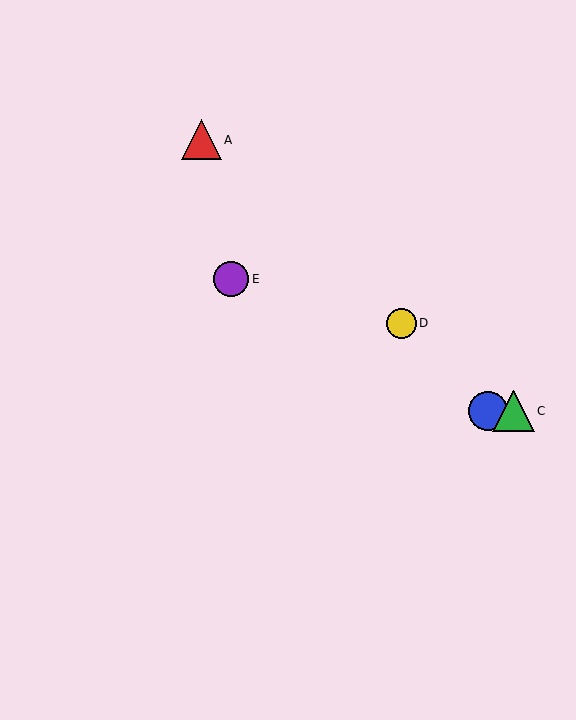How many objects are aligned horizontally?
2 objects (B, C) are aligned horizontally.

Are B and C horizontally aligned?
Yes, both are at y≈411.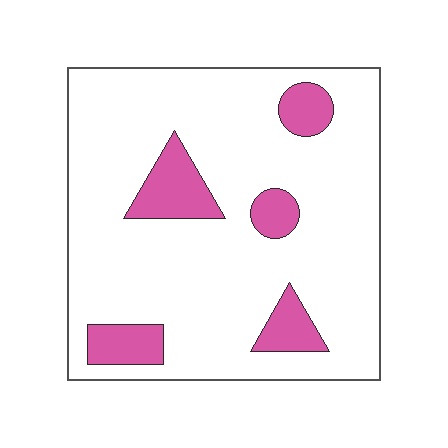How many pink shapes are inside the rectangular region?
5.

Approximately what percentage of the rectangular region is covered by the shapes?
Approximately 15%.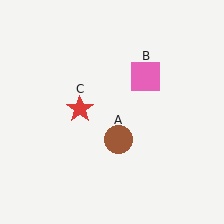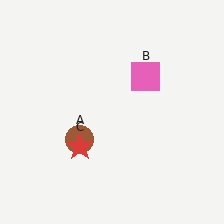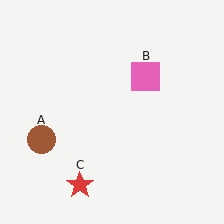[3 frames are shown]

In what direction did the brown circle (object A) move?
The brown circle (object A) moved left.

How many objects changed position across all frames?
2 objects changed position: brown circle (object A), red star (object C).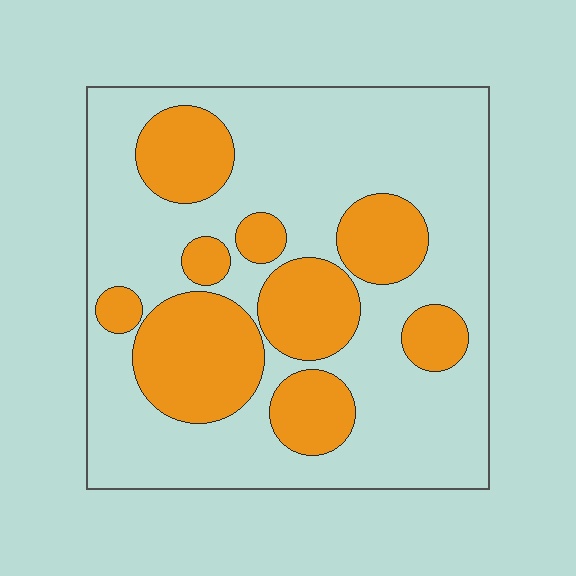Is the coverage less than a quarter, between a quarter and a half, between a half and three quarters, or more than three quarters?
Between a quarter and a half.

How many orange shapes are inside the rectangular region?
9.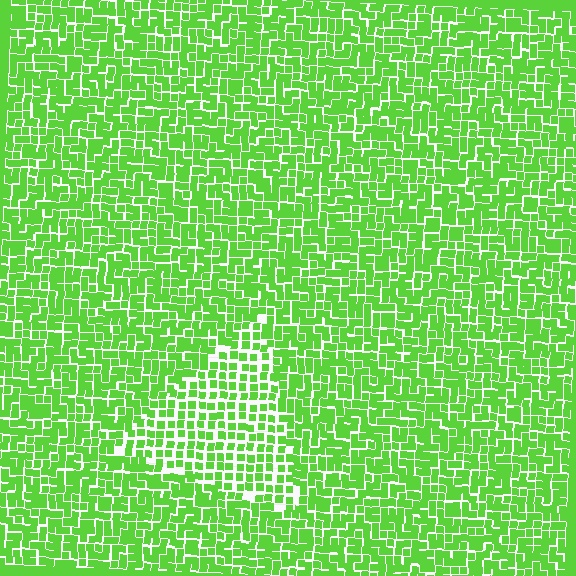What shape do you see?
I see a triangle.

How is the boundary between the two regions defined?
The boundary is defined by a change in element density (approximately 1.5x ratio). All elements are the same color, size, and shape.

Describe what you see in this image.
The image contains small lime elements arranged at two different densities. A triangle-shaped region is visible where the elements are less densely packed than the surrounding area.